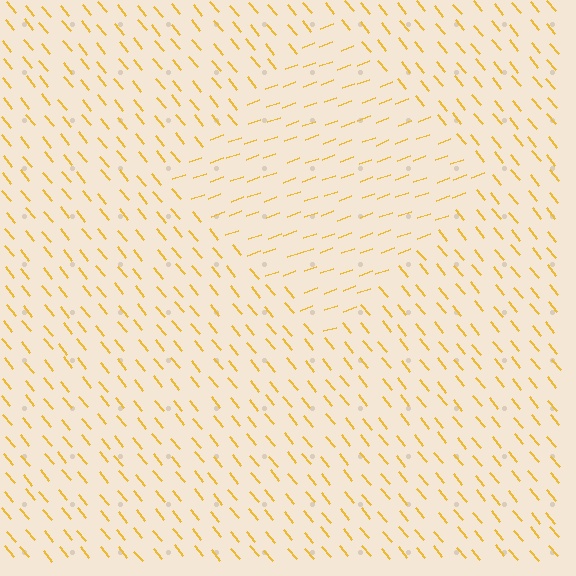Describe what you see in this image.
The image is filled with small yellow line segments. A diamond region in the image has lines oriented differently from the surrounding lines, creating a visible texture boundary.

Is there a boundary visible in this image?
Yes, there is a texture boundary formed by a change in line orientation.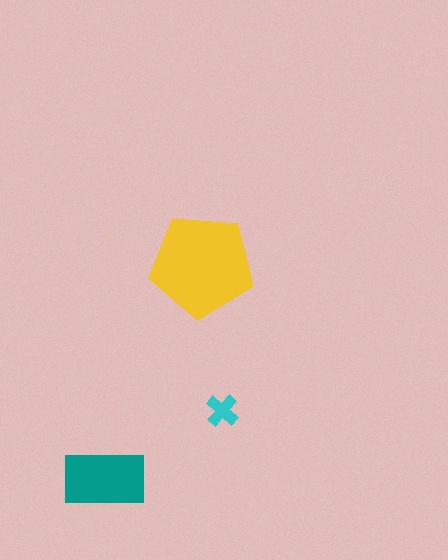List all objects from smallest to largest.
The cyan cross, the teal rectangle, the yellow pentagon.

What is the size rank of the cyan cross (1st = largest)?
3rd.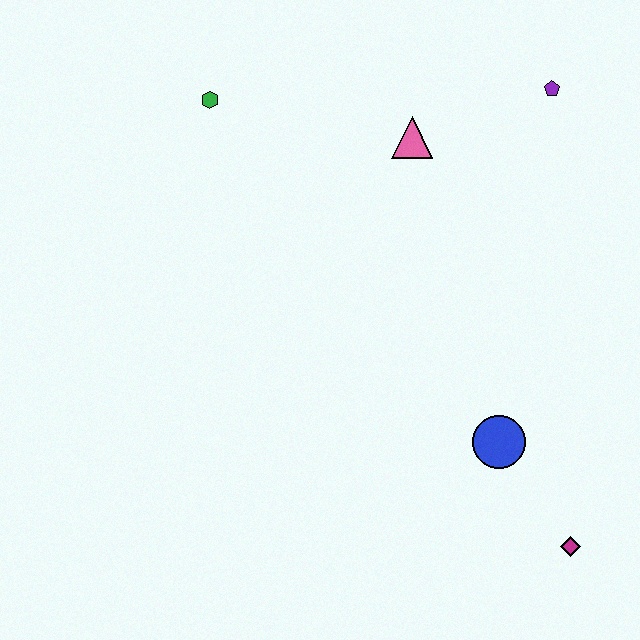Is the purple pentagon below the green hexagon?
No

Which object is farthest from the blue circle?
The green hexagon is farthest from the blue circle.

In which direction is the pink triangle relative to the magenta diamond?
The pink triangle is above the magenta diamond.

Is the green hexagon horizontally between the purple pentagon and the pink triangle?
No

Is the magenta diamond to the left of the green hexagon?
No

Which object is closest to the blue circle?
The magenta diamond is closest to the blue circle.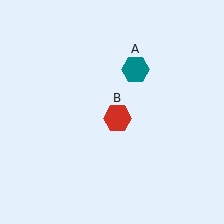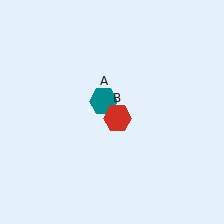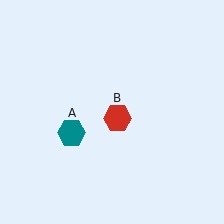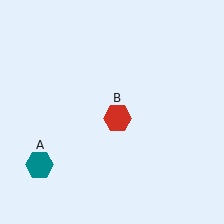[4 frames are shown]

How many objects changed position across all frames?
1 object changed position: teal hexagon (object A).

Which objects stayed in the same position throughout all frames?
Red hexagon (object B) remained stationary.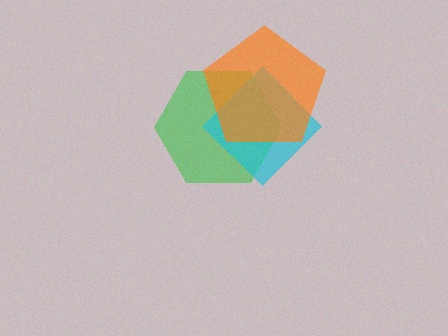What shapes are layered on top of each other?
The layered shapes are: a green hexagon, a cyan diamond, an orange pentagon.